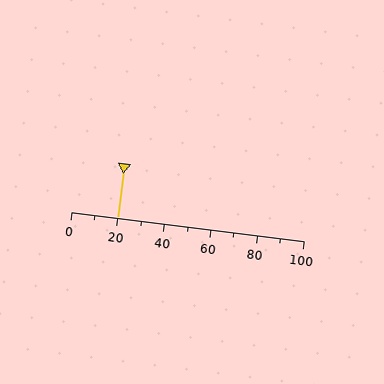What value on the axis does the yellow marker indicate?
The marker indicates approximately 20.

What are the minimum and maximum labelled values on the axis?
The axis runs from 0 to 100.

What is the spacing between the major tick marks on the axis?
The major ticks are spaced 20 apart.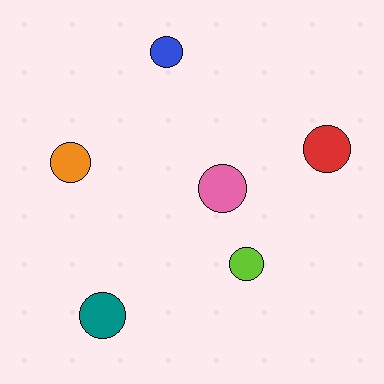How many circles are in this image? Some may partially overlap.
There are 6 circles.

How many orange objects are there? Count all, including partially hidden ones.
There is 1 orange object.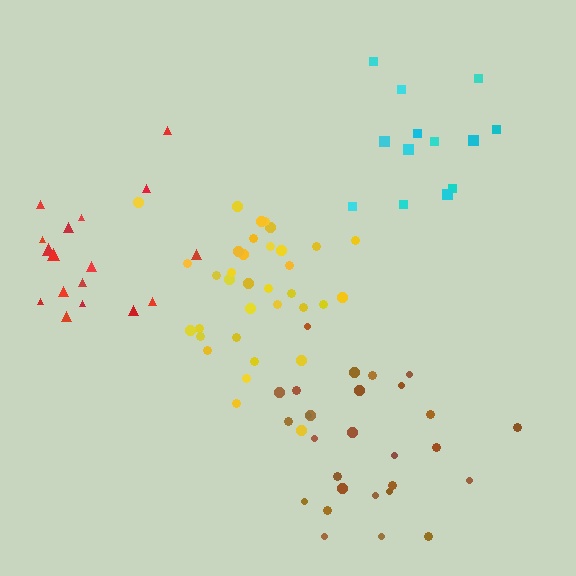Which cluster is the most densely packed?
Yellow.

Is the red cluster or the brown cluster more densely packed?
Brown.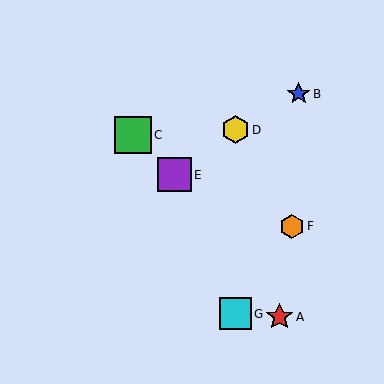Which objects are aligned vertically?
Objects D, G are aligned vertically.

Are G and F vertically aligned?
No, G is at x≈235 and F is at x≈292.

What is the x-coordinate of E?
Object E is at x≈174.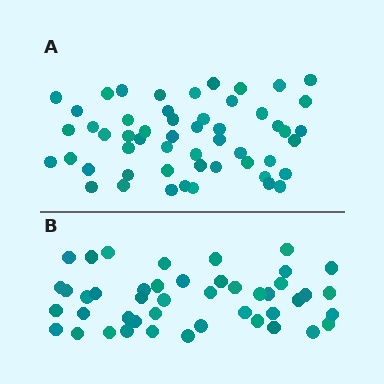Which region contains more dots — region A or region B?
Region A (the top region) has more dots.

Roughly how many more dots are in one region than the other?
Region A has roughly 8 or so more dots than region B.